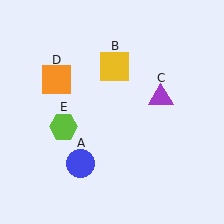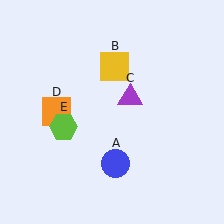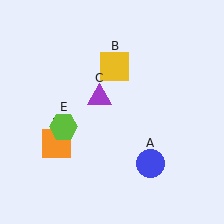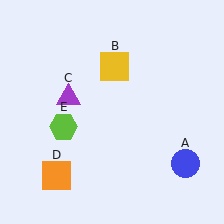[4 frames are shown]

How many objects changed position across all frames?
3 objects changed position: blue circle (object A), purple triangle (object C), orange square (object D).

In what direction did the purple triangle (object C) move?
The purple triangle (object C) moved left.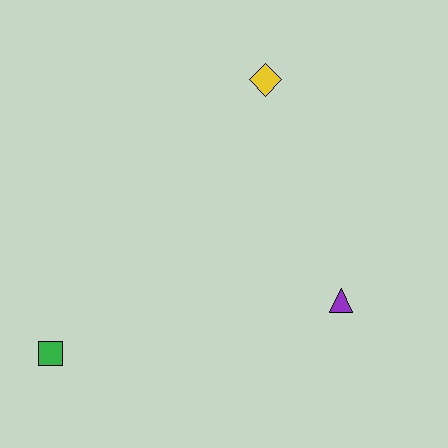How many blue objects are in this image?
There are no blue objects.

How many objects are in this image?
There are 3 objects.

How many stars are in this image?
There are no stars.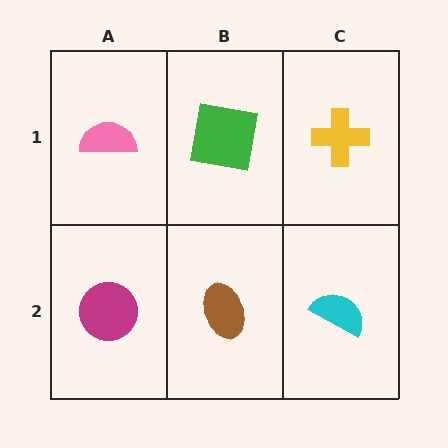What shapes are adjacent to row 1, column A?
A magenta circle (row 2, column A), a green square (row 1, column B).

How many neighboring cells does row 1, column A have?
2.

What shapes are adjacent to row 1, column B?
A brown ellipse (row 2, column B), a pink semicircle (row 1, column A), a yellow cross (row 1, column C).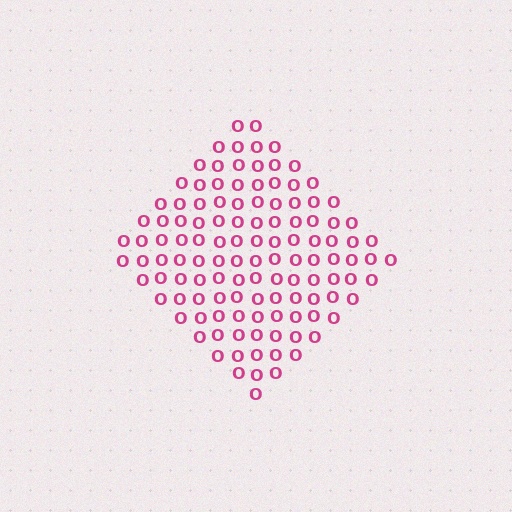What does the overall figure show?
The overall figure shows a diamond.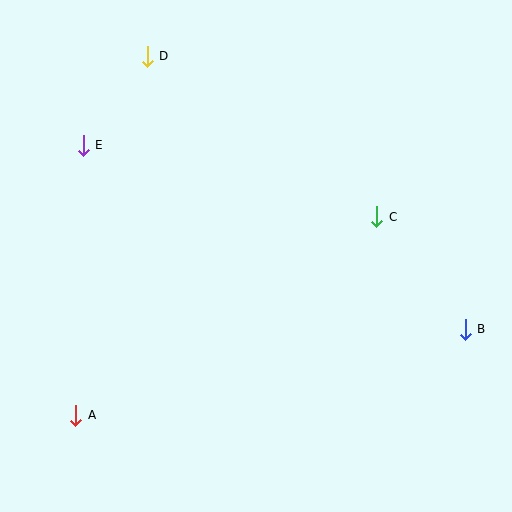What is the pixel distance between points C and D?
The distance between C and D is 280 pixels.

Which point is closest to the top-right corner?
Point C is closest to the top-right corner.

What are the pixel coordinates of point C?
Point C is at (377, 217).